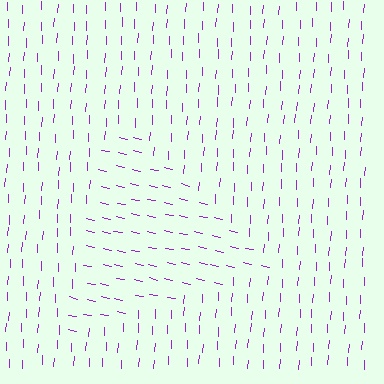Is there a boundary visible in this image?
Yes, there is a texture boundary formed by a change in line orientation.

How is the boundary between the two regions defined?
The boundary is defined purely by a change in line orientation (approximately 80 degrees difference). All lines are the same color and thickness.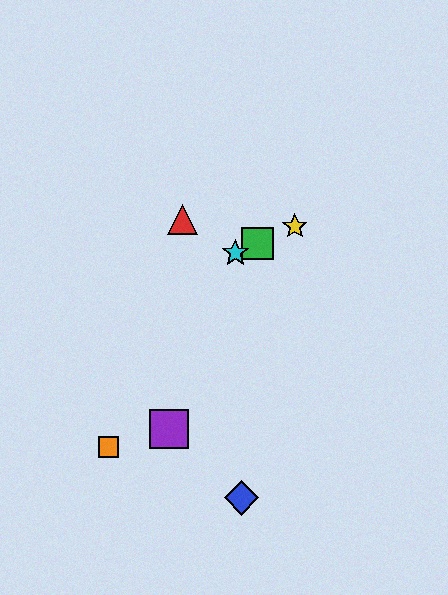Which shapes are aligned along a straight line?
The green square, the yellow star, the cyan star are aligned along a straight line.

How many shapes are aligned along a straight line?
3 shapes (the green square, the yellow star, the cyan star) are aligned along a straight line.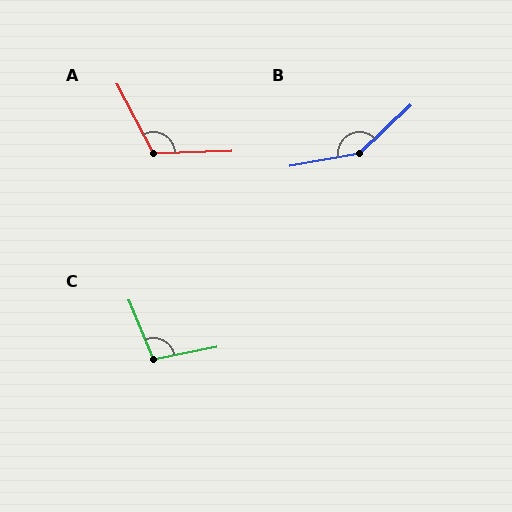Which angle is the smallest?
C, at approximately 101 degrees.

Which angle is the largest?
B, at approximately 148 degrees.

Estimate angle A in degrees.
Approximately 116 degrees.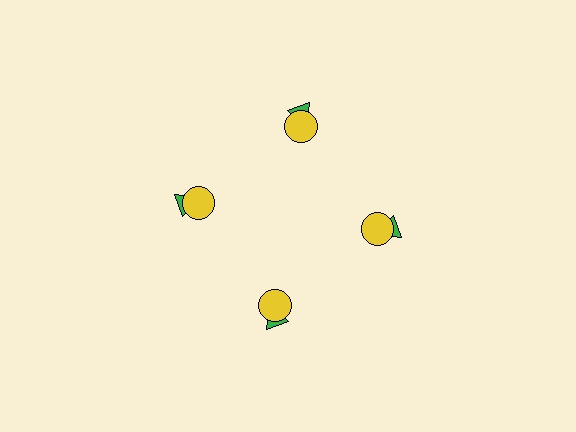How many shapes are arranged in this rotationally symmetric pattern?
There are 8 shapes, arranged in 4 groups of 2.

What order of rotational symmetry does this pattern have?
This pattern has 4-fold rotational symmetry.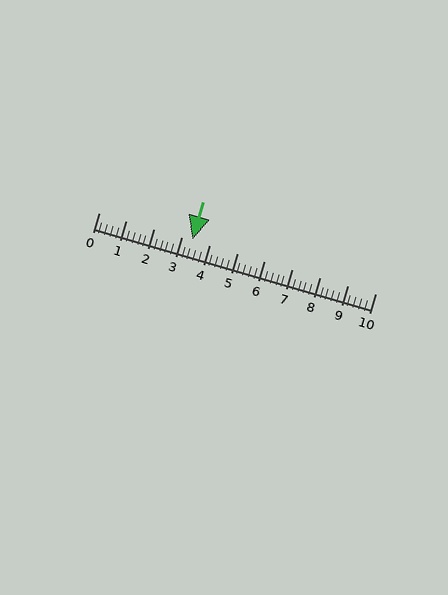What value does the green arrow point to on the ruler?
The green arrow points to approximately 3.4.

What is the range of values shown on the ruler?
The ruler shows values from 0 to 10.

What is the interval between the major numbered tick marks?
The major tick marks are spaced 1 units apart.